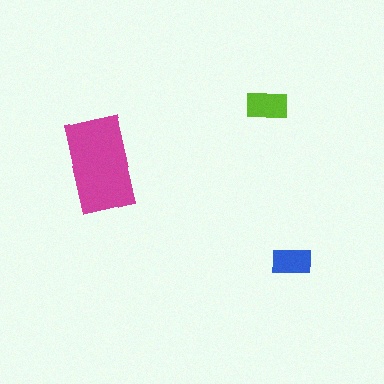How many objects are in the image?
There are 3 objects in the image.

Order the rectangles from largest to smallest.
the magenta one, the lime one, the blue one.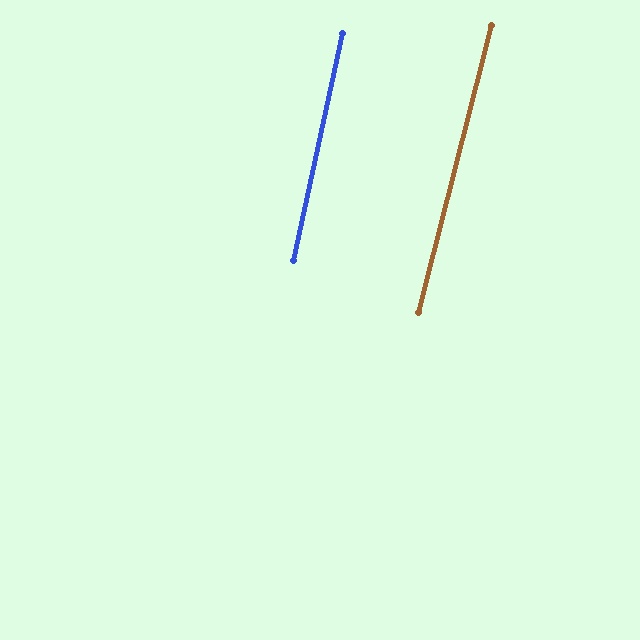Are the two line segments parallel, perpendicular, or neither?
Parallel — their directions differ by only 1.9°.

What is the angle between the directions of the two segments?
Approximately 2 degrees.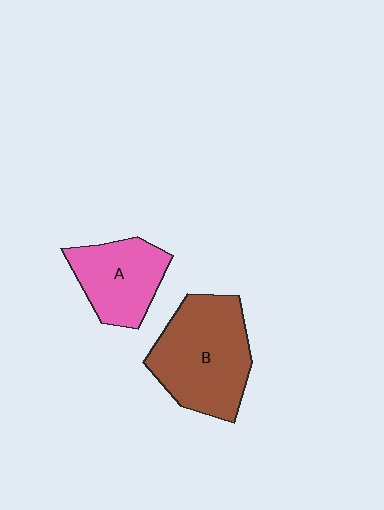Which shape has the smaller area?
Shape A (pink).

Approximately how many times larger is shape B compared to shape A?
Approximately 1.5 times.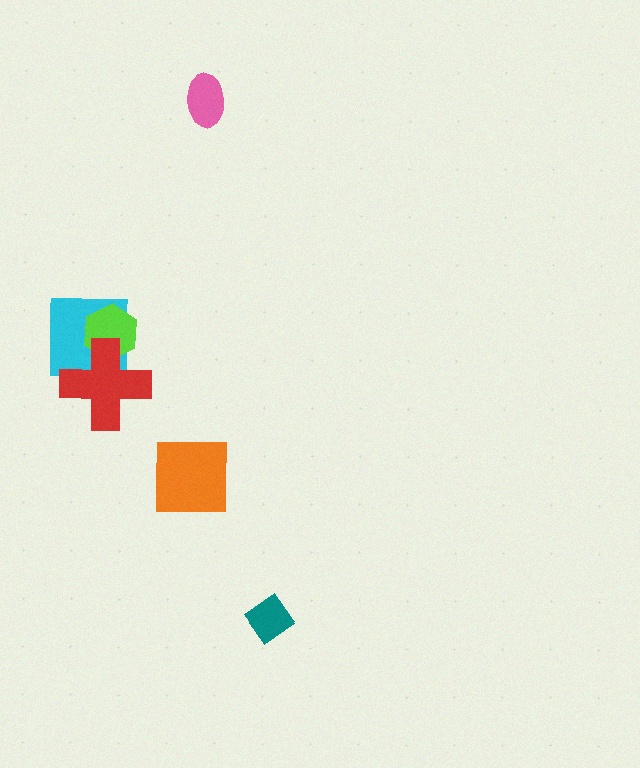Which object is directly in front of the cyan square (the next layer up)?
The lime hexagon is directly in front of the cyan square.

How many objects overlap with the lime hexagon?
2 objects overlap with the lime hexagon.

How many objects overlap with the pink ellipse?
0 objects overlap with the pink ellipse.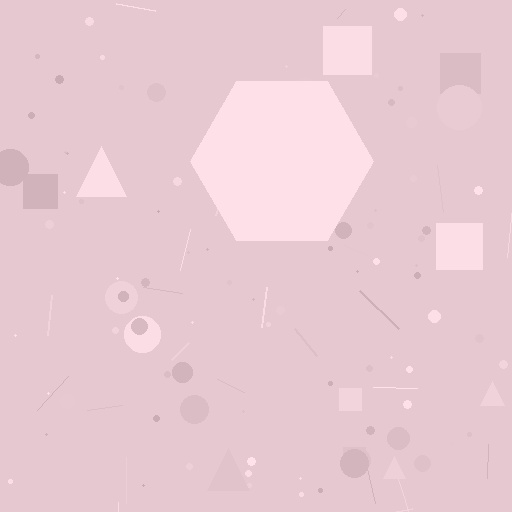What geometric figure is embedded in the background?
A hexagon is embedded in the background.